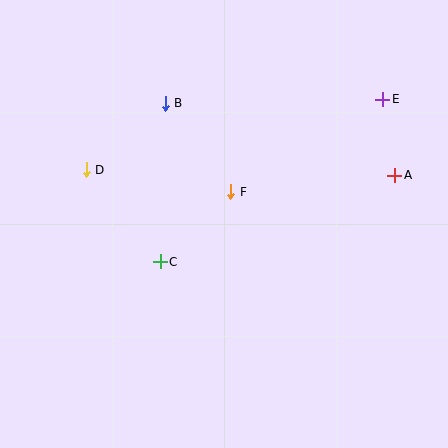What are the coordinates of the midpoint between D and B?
The midpoint between D and B is at (126, 136).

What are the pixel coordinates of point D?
Point D is at (86, 170).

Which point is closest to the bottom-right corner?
Point A is closest to the bottom-right corner.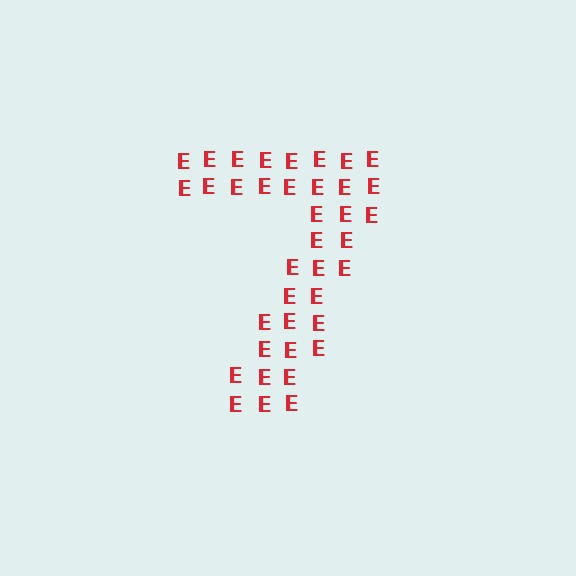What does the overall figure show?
The overall figure shows the digit 7.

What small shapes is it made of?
It is made of small letter E's.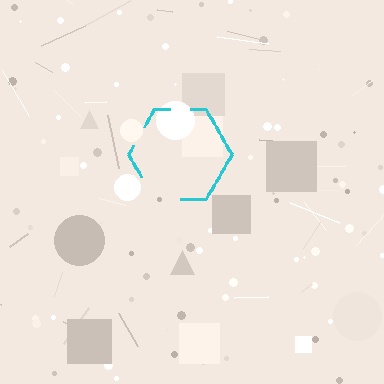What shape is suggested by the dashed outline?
The dashed outline suggests a hexagon.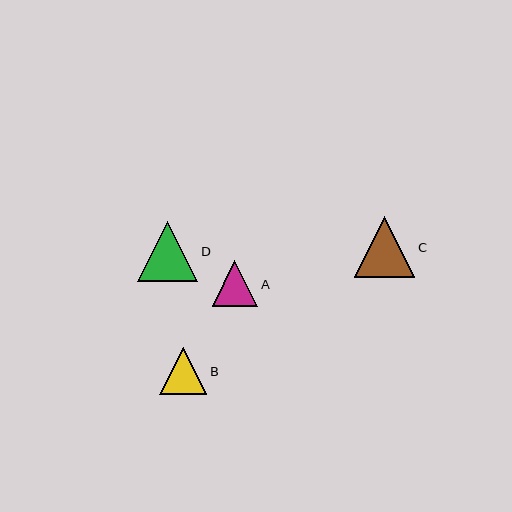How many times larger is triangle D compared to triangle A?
Triangle D is approximately 1.3 times the size of triangle A.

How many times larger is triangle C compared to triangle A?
Triangle C is approximately 1.3 times the size of triangle A.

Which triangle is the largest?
Triangle C is the largest with a size of approximately 61 pixels.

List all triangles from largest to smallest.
From largest to smallest: C, D, B, A.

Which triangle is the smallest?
Triangle A is the smallest with a size of approximately 45 pixels.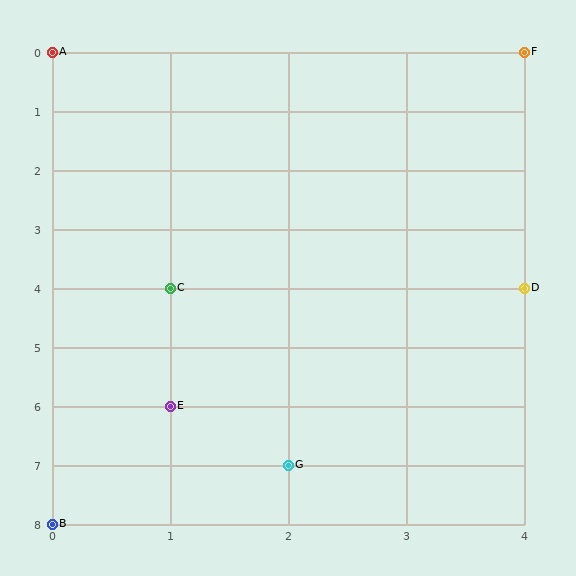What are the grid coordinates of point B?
Point B is at grid coordinates (0, 8).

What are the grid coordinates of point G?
Point G is at grid coordinates (2, 7).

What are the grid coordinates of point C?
Point C is at grid coordinates (1, 4).